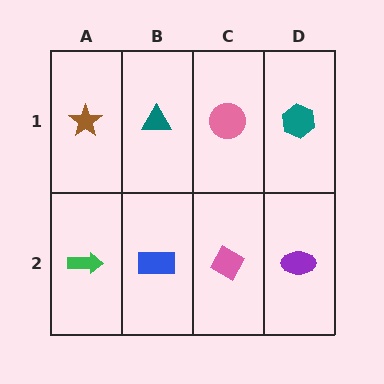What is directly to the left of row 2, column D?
A pink diamond.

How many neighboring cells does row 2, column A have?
2.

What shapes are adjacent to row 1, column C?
A pink diamond (row 2, column C), a teal triangle (row 1, column B), a teal hexagon (row 1, column D).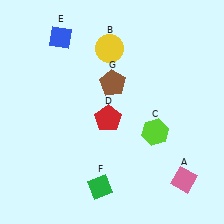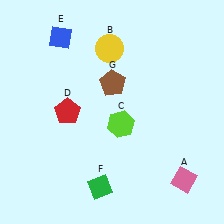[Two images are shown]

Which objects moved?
The objects that moved are: the lime hexagon (C), the red pentagon (D).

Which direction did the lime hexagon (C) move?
The lime hexagon (C) moved left.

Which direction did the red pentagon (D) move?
The red pentagon (D) moved left.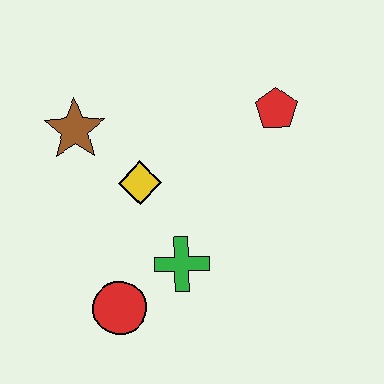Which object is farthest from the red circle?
The red pentagon is farthest from the red circle.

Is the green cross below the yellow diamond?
Yes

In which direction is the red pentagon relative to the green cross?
The red pentagon is above the green cross.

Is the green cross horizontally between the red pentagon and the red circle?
Yes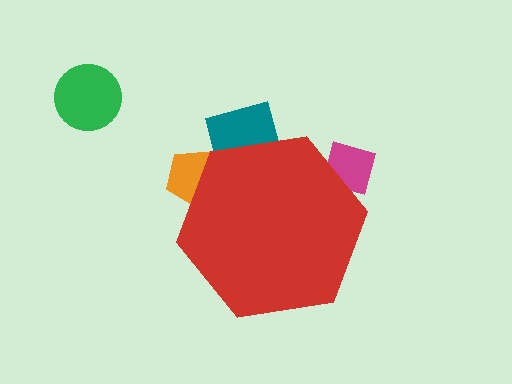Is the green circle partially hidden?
No, the green circle is fully visible.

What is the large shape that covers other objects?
A red hexagon.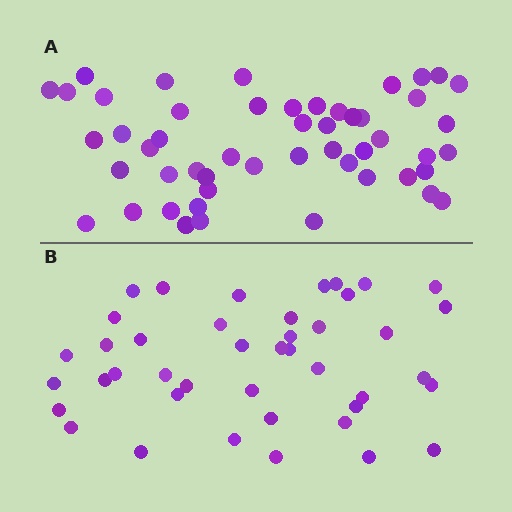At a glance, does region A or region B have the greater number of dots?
Region A (the top region) has more dots.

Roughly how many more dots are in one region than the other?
Region A has roughly 8 or so more dots than region B.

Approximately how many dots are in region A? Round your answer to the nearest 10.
About 50 dots. (The exact count is 51, which rounds to 50.)